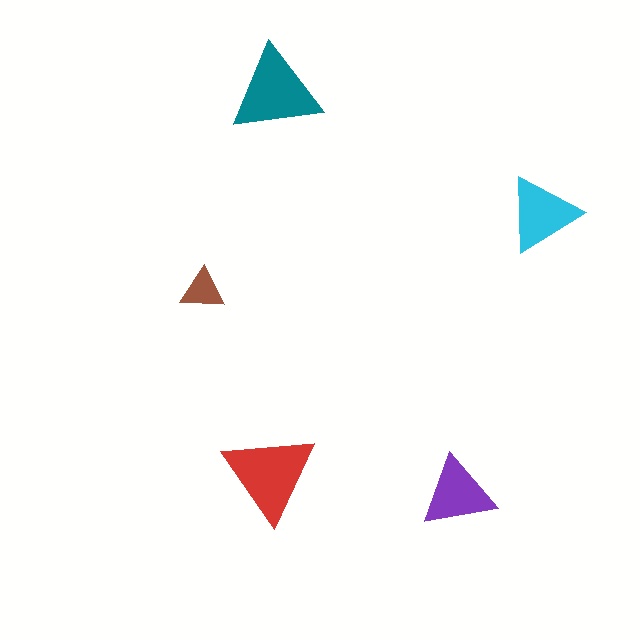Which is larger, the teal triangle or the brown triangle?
The teal one.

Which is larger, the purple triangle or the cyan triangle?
The cyan one.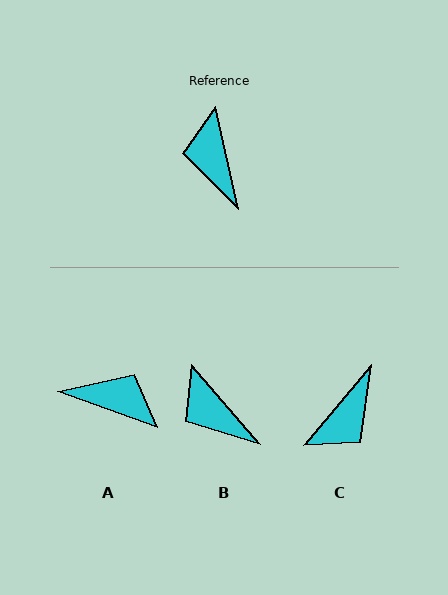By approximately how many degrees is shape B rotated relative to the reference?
Approximately 28 degrees counter-clockwise.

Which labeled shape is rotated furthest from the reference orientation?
C, about 127 degrees away.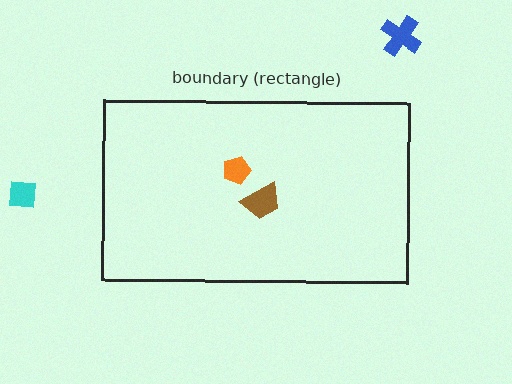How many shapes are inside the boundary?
2 inside, 2 outside.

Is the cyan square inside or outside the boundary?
Outside.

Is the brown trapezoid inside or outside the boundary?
Inside.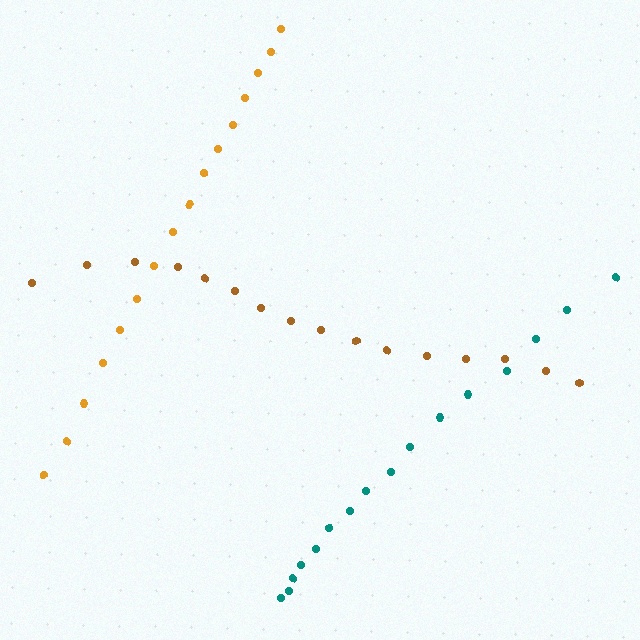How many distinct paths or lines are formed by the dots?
There are 3 distinct paths.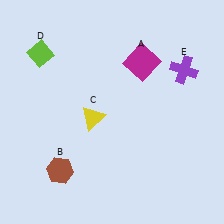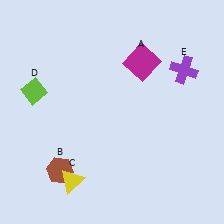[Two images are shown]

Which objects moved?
The objects that moved are: the yellow triangle (C), the lime diamond (D).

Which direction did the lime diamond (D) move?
The lime diamond (D) moved down.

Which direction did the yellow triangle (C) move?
The yellow triangle (C) moved down.